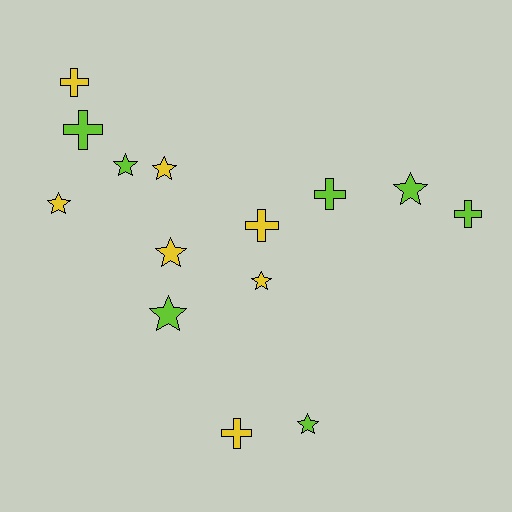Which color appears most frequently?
Lime, with 7 objects.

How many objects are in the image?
There are 14 objects.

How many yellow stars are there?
There are 4 yellow stars.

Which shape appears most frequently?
Star, with 8 objects.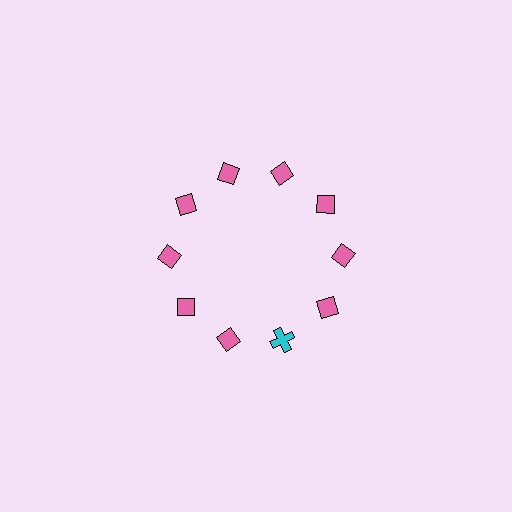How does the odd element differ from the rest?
It differs in both color (cyan instead of pink) and shape (cross instead of diamond).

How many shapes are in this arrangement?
There are 10 shapes arranged in a ring pattern.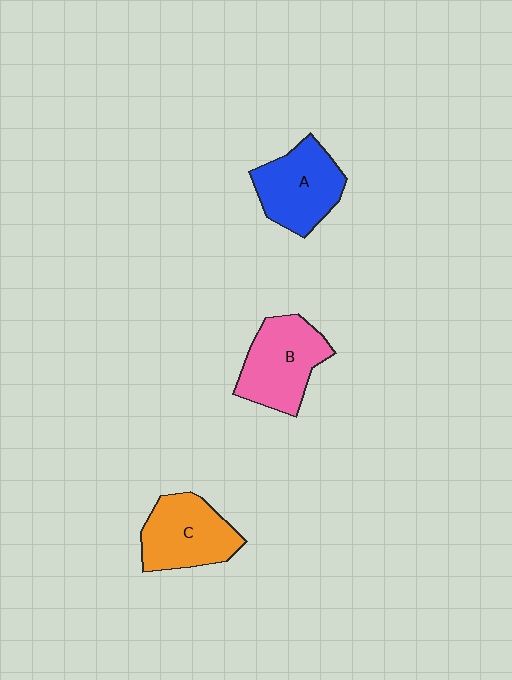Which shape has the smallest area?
Shape C (orange).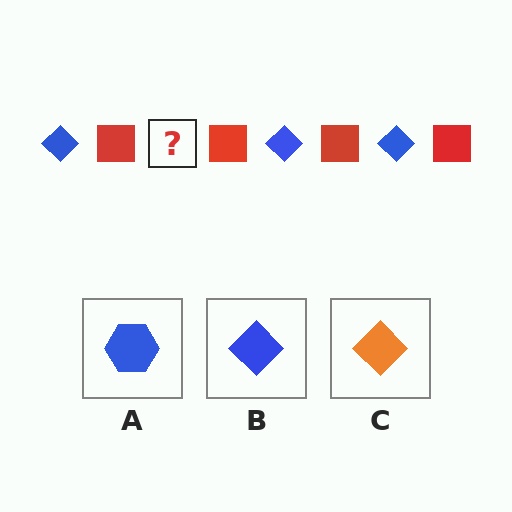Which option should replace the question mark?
Option B.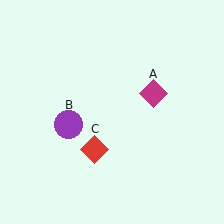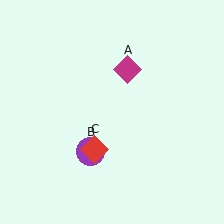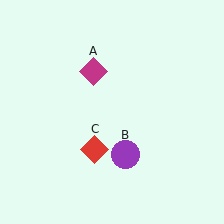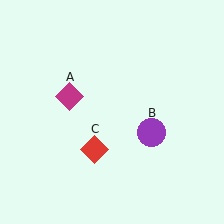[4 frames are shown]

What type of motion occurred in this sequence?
The magenta diamond (object A), purple circle (object B) rotated counterclockwise around the center of the scene.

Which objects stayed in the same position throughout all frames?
Red diamond (object C) remained stationary.